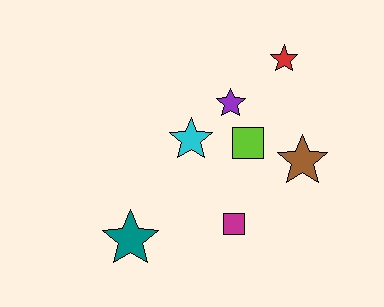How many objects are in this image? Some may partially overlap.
There are 7 objects.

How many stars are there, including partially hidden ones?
There are 5 stars.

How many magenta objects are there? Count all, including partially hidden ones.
There is 1 magenta object.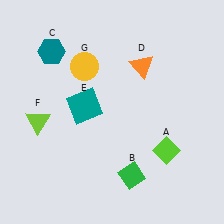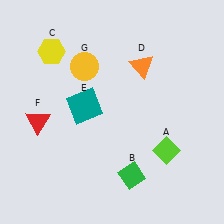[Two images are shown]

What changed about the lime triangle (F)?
In Image 1, F is lime. In Image 2, it changed to red.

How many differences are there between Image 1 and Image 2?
There are 2 differences between the two images.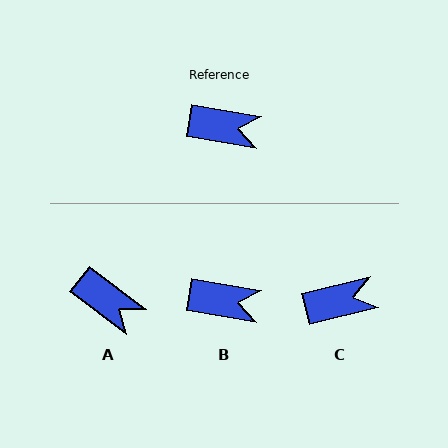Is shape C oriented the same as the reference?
No, it is off by about 24 degrees.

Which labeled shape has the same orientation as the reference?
B.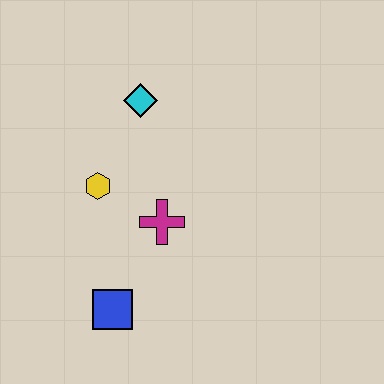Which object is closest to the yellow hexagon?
The magenta cross is closest to the yellow hexagon.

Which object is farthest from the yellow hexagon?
The blue square is farthest from the yellow hexagon.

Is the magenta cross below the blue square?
No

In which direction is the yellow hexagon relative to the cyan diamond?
The yellow hexagon is below the cyan diamond.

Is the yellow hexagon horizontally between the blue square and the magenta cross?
No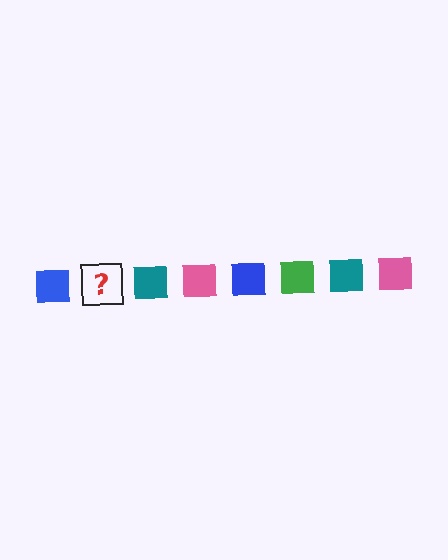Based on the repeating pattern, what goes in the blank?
The blank should be a green square.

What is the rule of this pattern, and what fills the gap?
The rule is that the pattern cycles through blue, green, teal, pink squares. The gap should be filled with a green square.